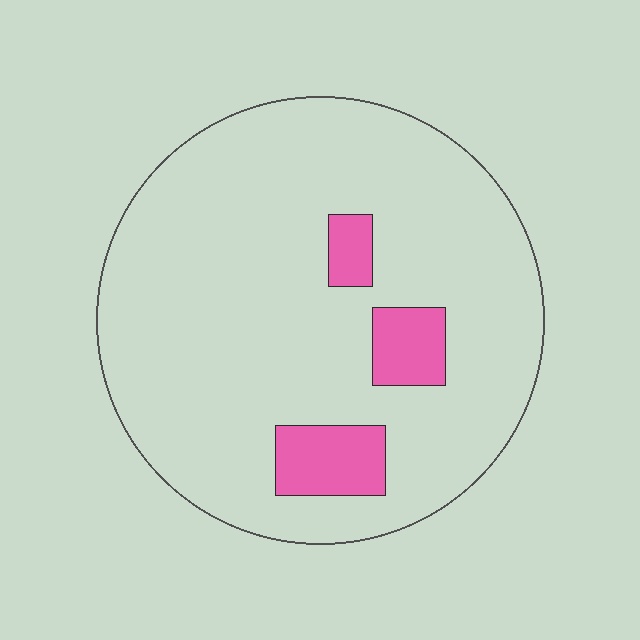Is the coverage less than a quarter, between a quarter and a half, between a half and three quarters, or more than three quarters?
Less than a quarter.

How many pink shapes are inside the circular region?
3.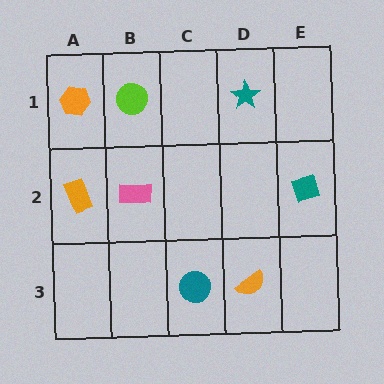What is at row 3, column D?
An orange semicircle.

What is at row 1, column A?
An orange hexagon.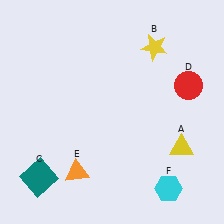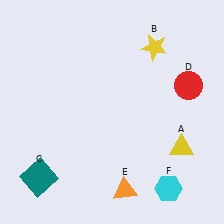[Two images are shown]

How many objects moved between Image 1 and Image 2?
1 object moved between the two images.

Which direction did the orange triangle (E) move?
The orange triangle (E) moved right.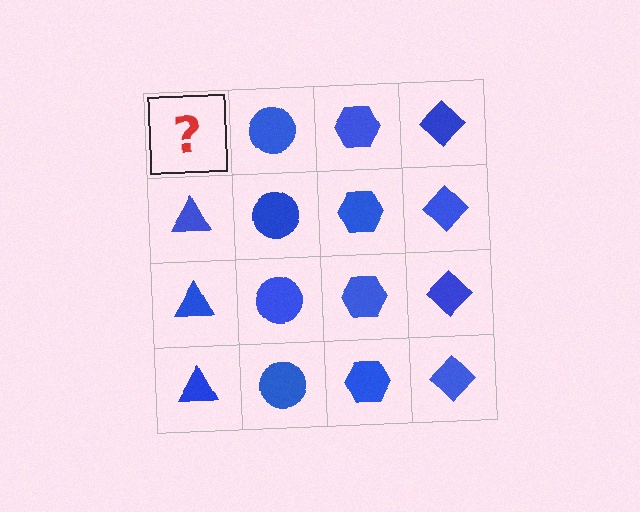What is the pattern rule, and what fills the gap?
The rule is that each column has a consistent shape. The gap should be filled with a blue triangle.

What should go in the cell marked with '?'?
The missing cell should contain a blue triangle.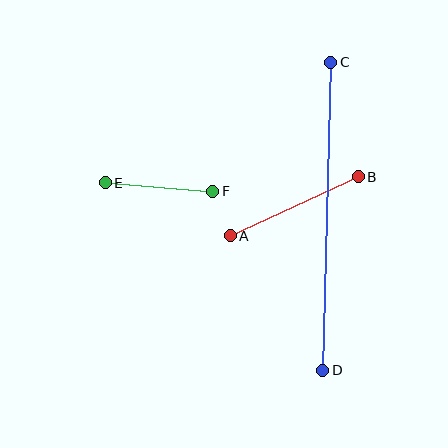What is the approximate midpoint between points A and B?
The midpoint is at approximately (294, 206) pixels.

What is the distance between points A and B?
The distance is approximately 141 pixels.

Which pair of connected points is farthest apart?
Points C and D are farthest apart.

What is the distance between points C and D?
The distance is approximately 308 pixels.